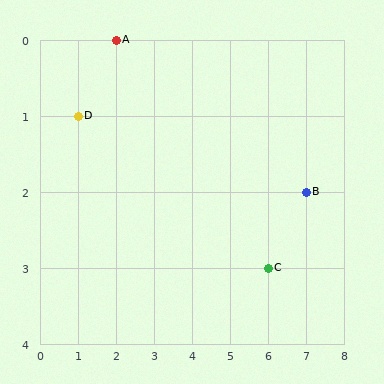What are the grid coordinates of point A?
Point A is at grid coordinates (2, 0).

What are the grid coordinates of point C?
Point C is at grid coordinates (6, 3).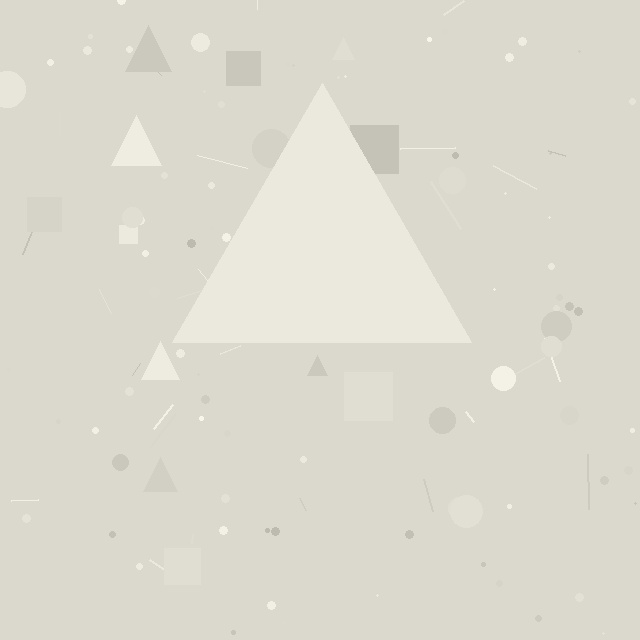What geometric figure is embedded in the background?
A triangle is embedded in the background.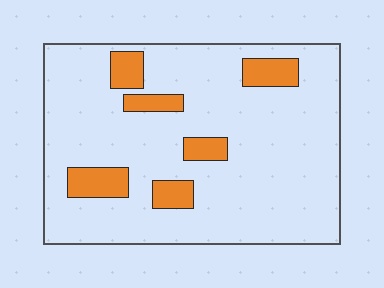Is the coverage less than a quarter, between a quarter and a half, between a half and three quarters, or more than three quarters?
Less than a quarter.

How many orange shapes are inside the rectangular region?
6.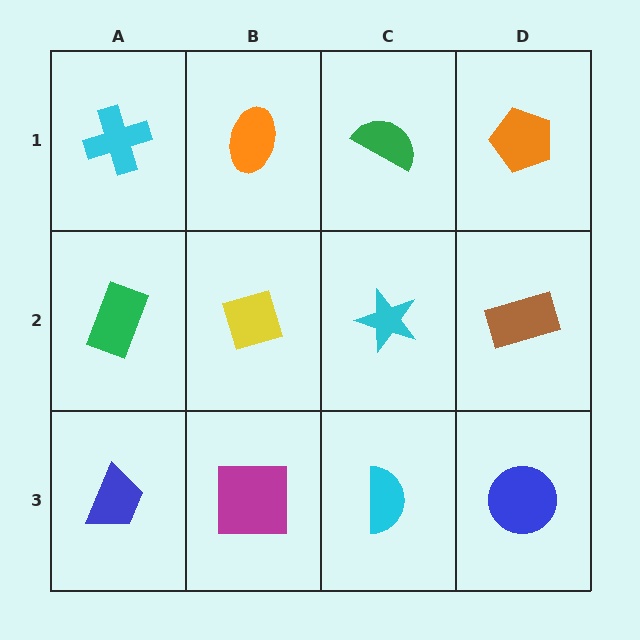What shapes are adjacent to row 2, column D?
An orange pentagon (row 1, column D), a blue circle (row 3, column D), a cyan star (row 2, column C).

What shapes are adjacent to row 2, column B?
An orange ellipse (row 1, column B), a magenta square (row 3, column B), a green rectangle (row 2, column A), a cyan star (row 2, column C).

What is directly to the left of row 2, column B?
A green rectangle.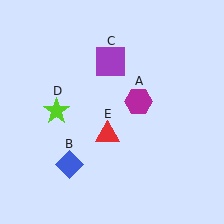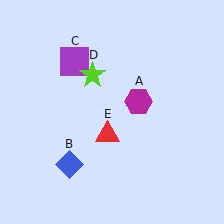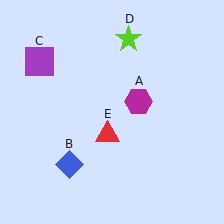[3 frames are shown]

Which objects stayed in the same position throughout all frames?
Magenta hexagon (object A) and blue diamond (object B) and red triangle (object E) remained stationary.